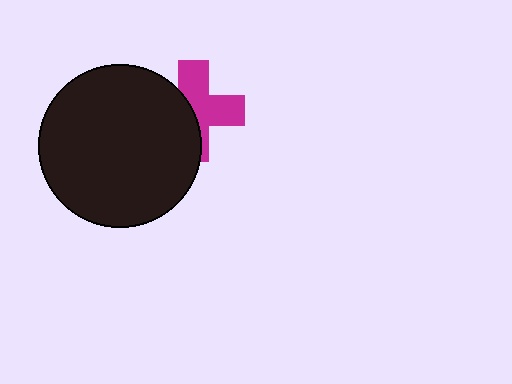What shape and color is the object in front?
The object in front is a black circle.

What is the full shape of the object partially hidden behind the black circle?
The partially hidden object is a magenta cross.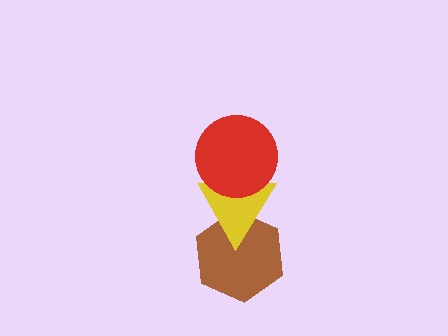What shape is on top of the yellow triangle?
The red circle is on top of the yellow triangle.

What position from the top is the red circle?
The red circle is 1st from the top.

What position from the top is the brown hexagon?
The brown hexagon is 3rd from the top.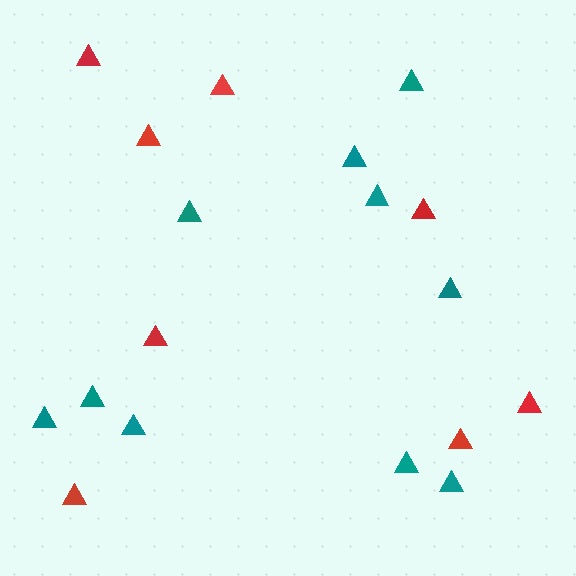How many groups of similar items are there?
There are 2 groups: one group of teal triangles (10) and one group of red triangles (8).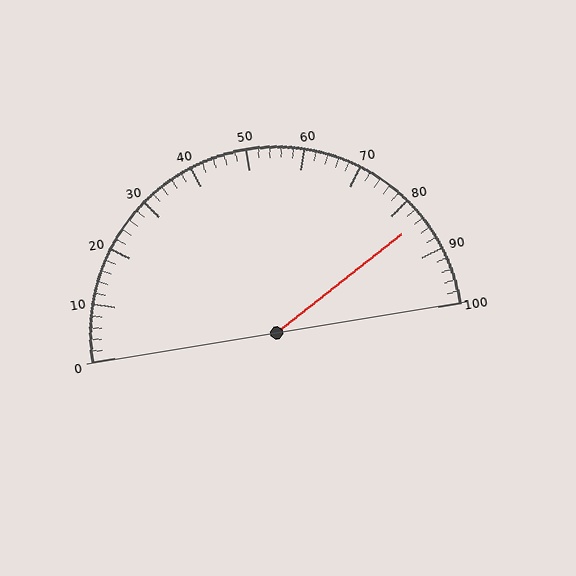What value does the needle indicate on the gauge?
The needle indicates approximately 84.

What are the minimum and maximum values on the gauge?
The gauge ranges from 0 to 100.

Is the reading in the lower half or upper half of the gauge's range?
The reading is in the upper half of the range (0 to 100).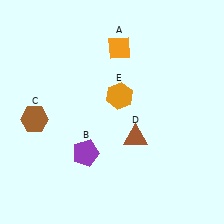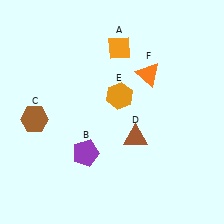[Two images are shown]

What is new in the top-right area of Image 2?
An orange triangle (F) was added in the top-right area of Image 2.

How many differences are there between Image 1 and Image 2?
There is 1 difference between the two images.